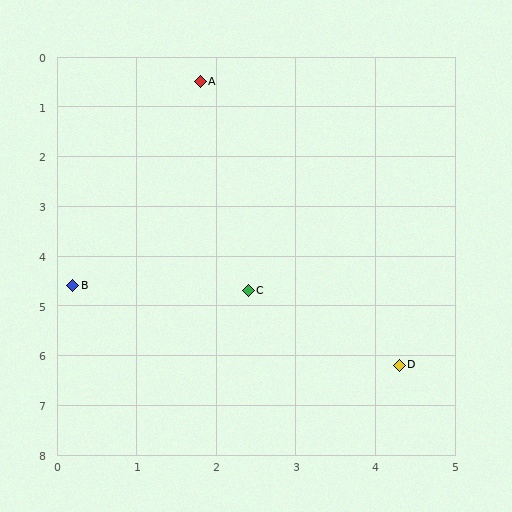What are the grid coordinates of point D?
Point D is at approximately (4.3, 6.2).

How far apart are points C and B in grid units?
Points C and B are about 2.2 grid units apart.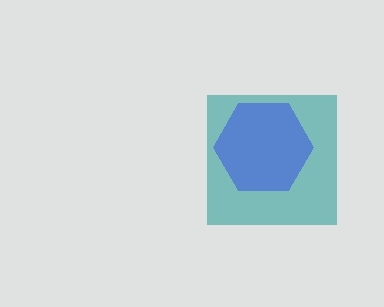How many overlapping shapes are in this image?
There are 2 overlapping shapes in the image.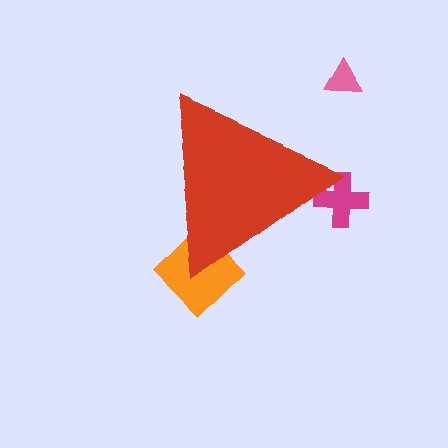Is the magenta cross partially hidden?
Yes, the magenta cross is partially hidden behind the red triangle.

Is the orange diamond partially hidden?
Yes, the orange diamond is partially hidden behind the red triangle.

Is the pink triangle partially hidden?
No, the pink triangle is fully visible.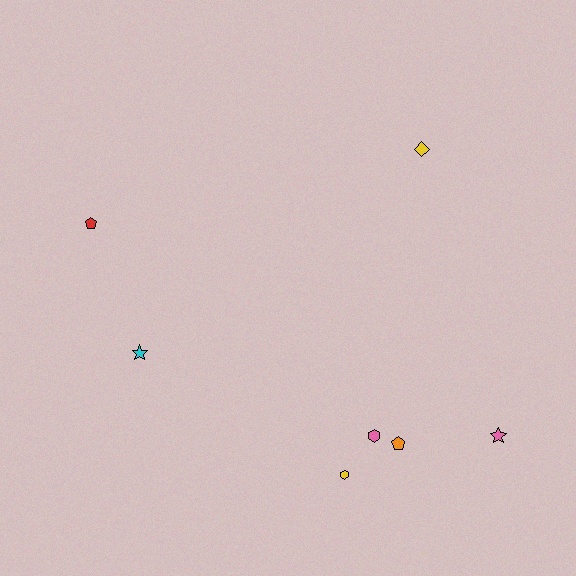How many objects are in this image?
There are 7 objects.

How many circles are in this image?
There are no circles.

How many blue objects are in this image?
There are no blue objects.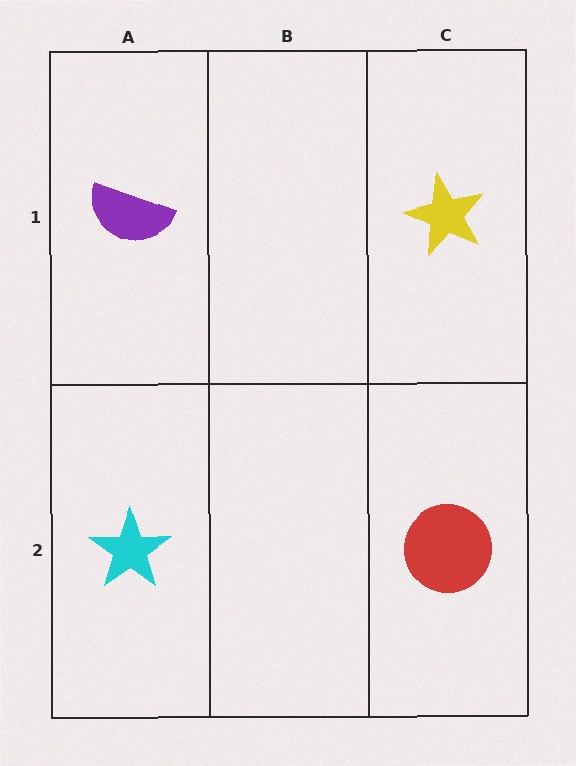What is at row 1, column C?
A yellow star.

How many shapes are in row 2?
2 shapes.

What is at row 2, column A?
A cyan star.